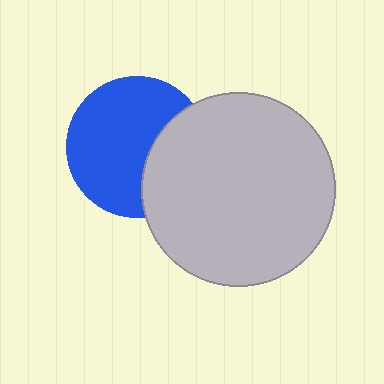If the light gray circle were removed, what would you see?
You would see the complete blue circle.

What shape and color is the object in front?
The object in front is a light gray circle.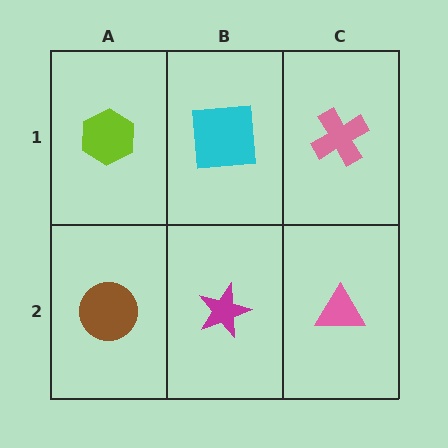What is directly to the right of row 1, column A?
A cyan square.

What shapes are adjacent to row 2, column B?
A cyan square (row 1, column B), a brown circle (row 2, column A), a pink triangle (row 2, column C).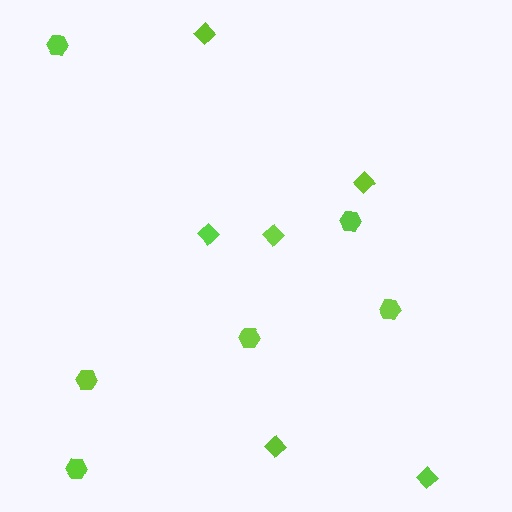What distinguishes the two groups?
There are 2 groups: one group of hexagons (6) and one group of diamonds (6).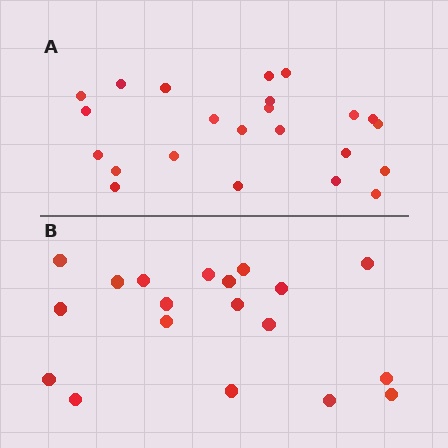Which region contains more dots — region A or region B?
Region A (the top region) has more dots.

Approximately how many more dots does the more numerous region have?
Region A has about 4 more dots than region B.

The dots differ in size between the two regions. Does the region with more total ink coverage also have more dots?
No. Region B has more total ink coverage because its dots are larger, but region A actually contains more individual dots. Total area can be misleading — the number of items is what matters here.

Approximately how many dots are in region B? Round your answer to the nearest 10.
About 20 dots. (The exact count is 19, which rounds to 20.)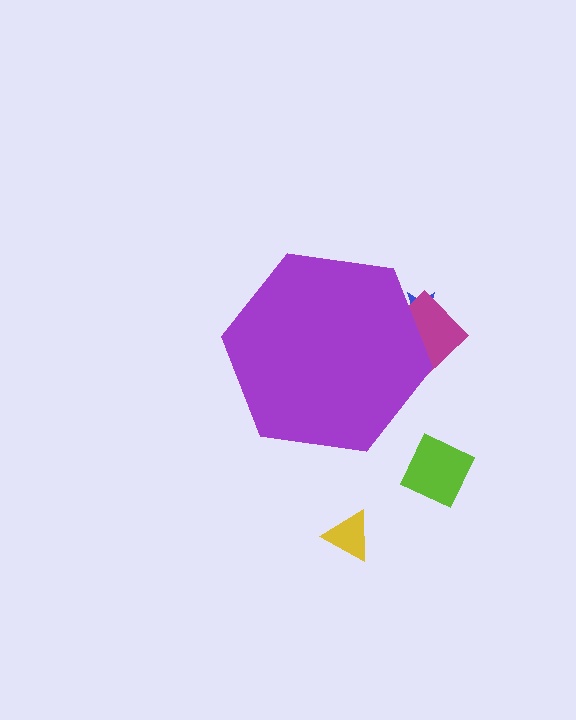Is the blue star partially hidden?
Yes, the blue star is partially hidden behind the purple hexagon.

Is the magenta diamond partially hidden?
Yes, the magenta diamond is partially hidden behind the purple hexagon.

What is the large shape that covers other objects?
A purple hexagon.